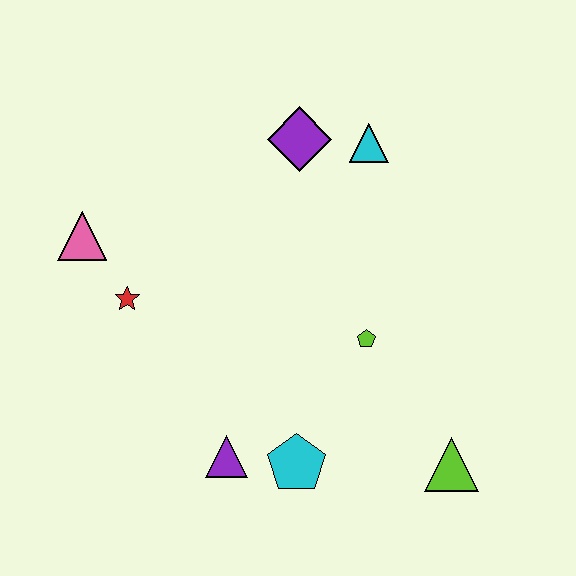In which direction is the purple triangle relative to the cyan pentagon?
The purple triangle is to the left of the cyan pentagon.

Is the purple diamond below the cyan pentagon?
No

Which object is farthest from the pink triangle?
The lime triangle is farthest from the pink triangle.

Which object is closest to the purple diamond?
The cyan triangle is closest to the purple diamond.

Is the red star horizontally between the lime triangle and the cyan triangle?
No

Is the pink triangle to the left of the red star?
Yes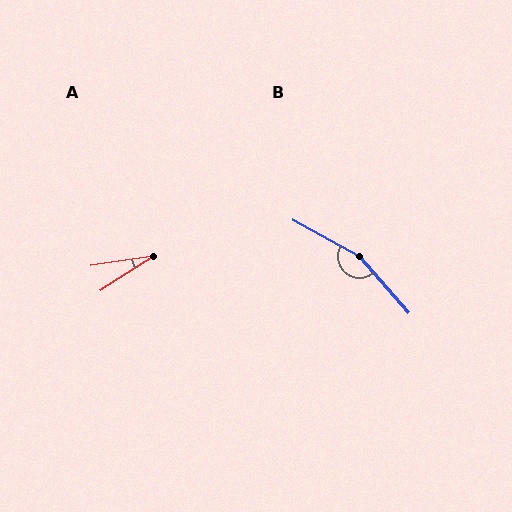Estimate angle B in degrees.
Approximately 160 degrees.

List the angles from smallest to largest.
A (24°), B (160°).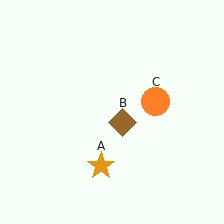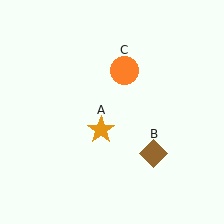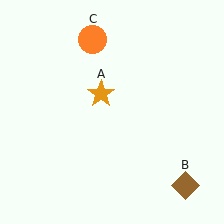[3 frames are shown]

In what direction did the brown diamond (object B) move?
The brown diamond (object B) moved down and to the right.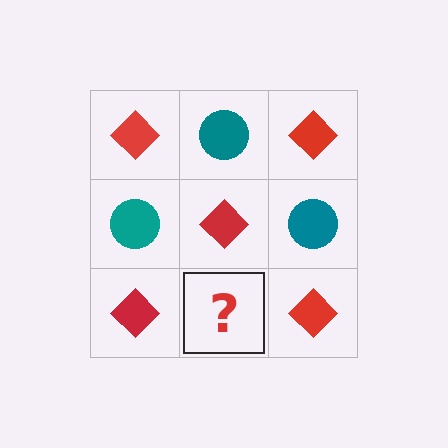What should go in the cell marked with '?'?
The missing cell should contain a teal circle.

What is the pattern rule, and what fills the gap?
The rule is that it alternates red diamond and teal circle in a checkerboard pattern. The gap should be filled with a teal circle.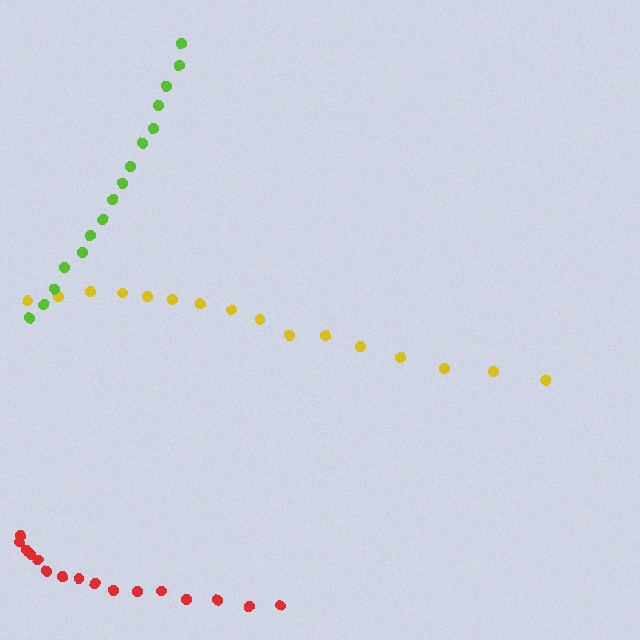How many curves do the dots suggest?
There are 3 distinct paths.